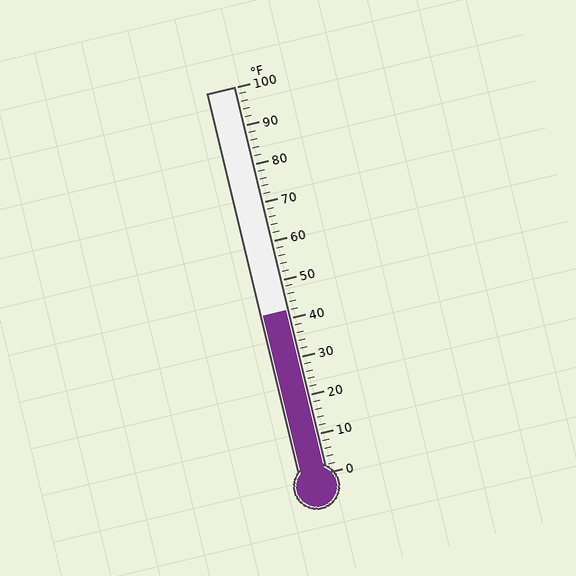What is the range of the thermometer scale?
The thermometer scale ranges from 0°F to 100°F.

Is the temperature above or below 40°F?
The temperature is above 40°F.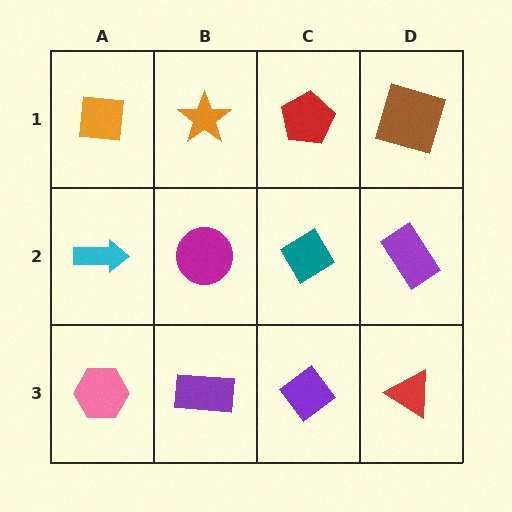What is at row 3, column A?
A pink hexagon.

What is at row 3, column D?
A red triangle.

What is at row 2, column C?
A teal diamond.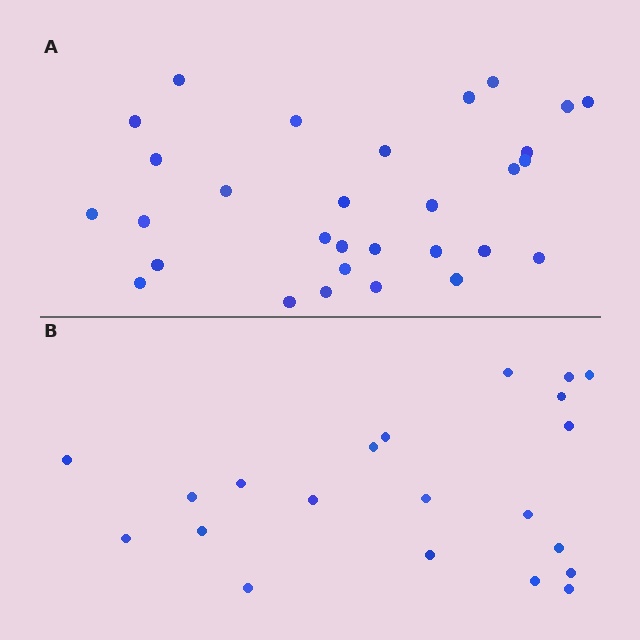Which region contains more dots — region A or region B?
Region A (the top region) has more dots.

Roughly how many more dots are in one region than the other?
Region A has roughly 8 or so more dots than region B.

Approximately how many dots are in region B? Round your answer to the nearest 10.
About 20 dots. (The exact count is 21, which rounds to 20.)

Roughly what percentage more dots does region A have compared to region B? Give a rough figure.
About 45% more.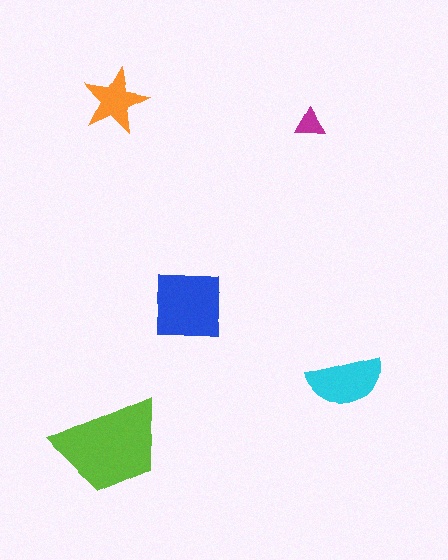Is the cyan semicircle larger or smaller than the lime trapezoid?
Smaller.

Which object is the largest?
The lime trapezoid.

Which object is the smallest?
The magenta triangle.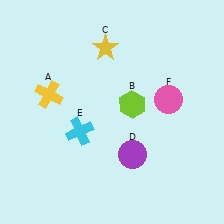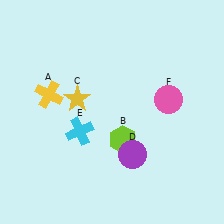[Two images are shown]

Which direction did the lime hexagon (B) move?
The lime hexagon (B) moved down.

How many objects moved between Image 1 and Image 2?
2 objects moved between the two images.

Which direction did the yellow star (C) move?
The yellow star (C) moved down.